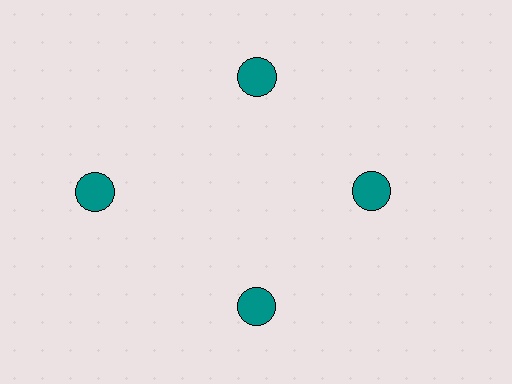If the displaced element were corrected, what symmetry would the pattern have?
It would have 4-fold rotational symmetry — the pattern would map onto itself every 90 degrees.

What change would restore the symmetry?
The symmetry would be restored by moving it inward, back onto the ring so that all 4 circles sit at equal angles and equal distance from the center.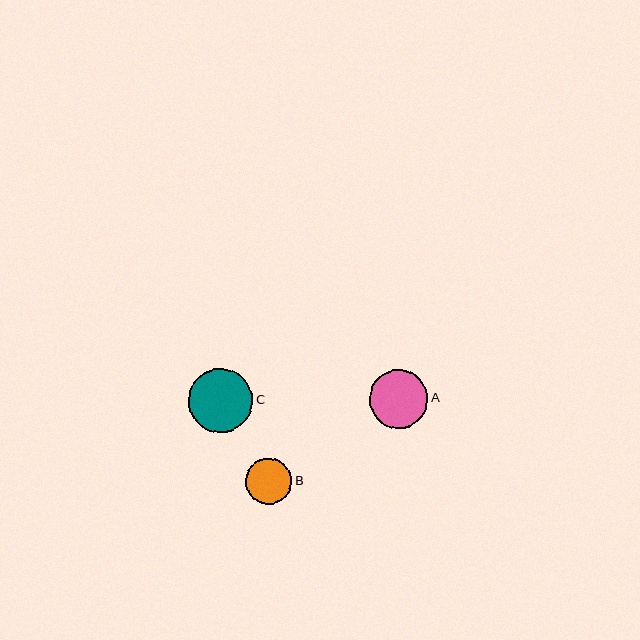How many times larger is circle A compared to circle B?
Circle A is approximately 1.3 times the size of circle B.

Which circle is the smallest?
Circle B is the smallest with a size of approximately 47 pixels.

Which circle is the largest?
Circle C is the largest with a size of approximately 64 pixels.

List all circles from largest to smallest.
From largest to smallest: C, A, B.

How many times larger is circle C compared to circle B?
Circle C is approximately 1.4 times the size of circle B.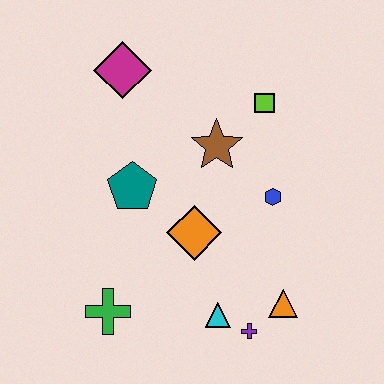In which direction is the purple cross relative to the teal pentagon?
The purple cross is below the teal pentagon.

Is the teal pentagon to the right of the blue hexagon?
No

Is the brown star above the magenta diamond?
No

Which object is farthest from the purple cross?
The magenta diamond is farthest from the purple cross.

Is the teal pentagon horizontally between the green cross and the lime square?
Yes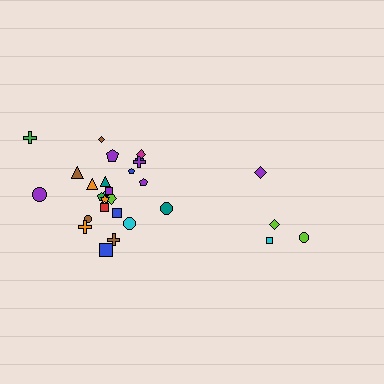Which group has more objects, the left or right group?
The left group.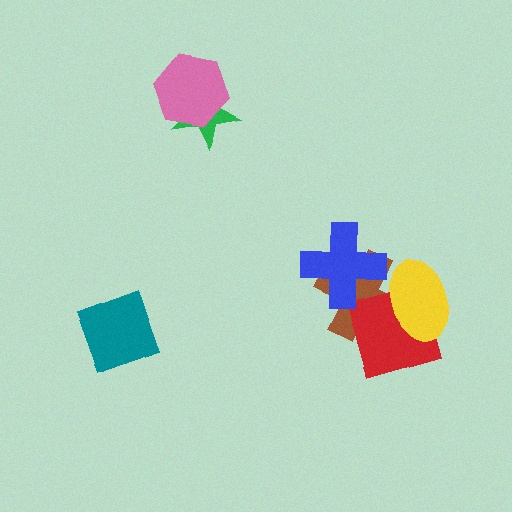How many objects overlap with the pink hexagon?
1 object overlaps with the pink hexagon.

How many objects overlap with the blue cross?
1 object overlaps with the blue cross.